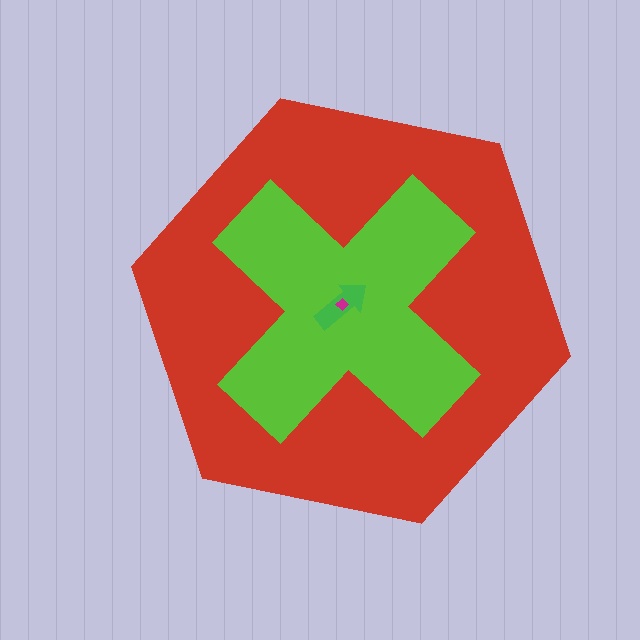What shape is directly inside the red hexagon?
The lime cross.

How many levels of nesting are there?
4.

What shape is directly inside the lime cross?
The green arrow.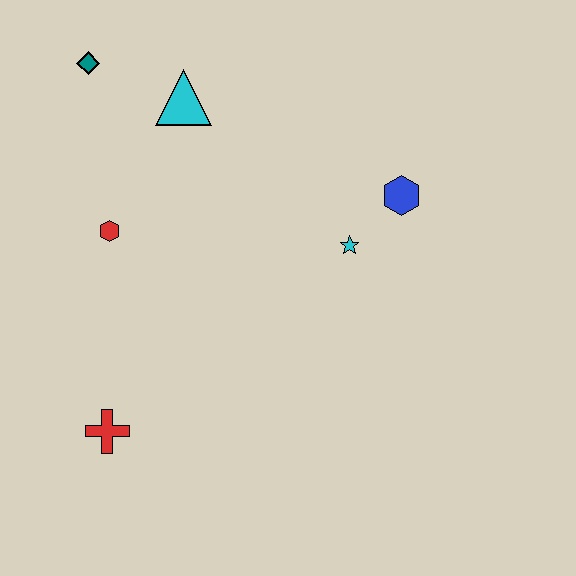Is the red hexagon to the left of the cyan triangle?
Yes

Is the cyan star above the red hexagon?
No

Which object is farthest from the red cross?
The blue hexagon is farthest from the red cross.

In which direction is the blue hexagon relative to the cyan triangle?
The blue hexagon is to the right of the cyan triangle.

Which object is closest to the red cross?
The red hexagon is closest to the red cross.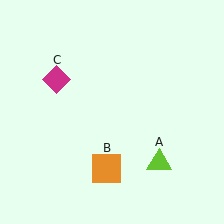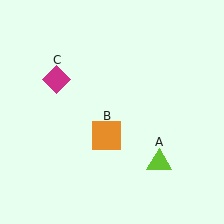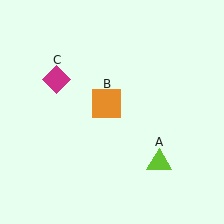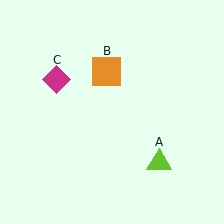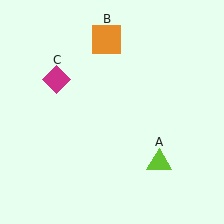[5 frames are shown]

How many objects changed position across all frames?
1 object changed position: orange square (object B).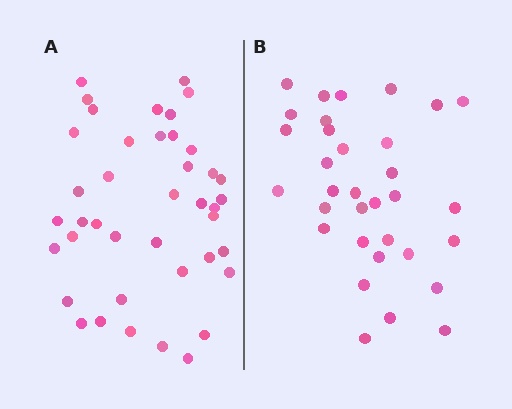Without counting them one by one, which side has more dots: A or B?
Region A (the left region) has more dots.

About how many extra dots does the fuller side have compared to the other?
Region A has roughly 8 or so more dots than region B.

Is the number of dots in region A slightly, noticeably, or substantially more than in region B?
Region A has only slightly more — the two regions are fairly close. The ratio is roughly 1.2 to 1.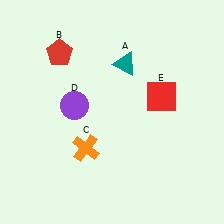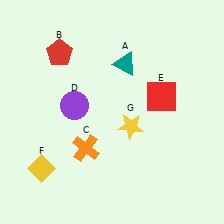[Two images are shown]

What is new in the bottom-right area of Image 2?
A yellow star (G) was added in the bottom-right area of Image 2.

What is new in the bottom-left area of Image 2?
A yellow diamond (F) was added in the bottom-left area of Image 2.